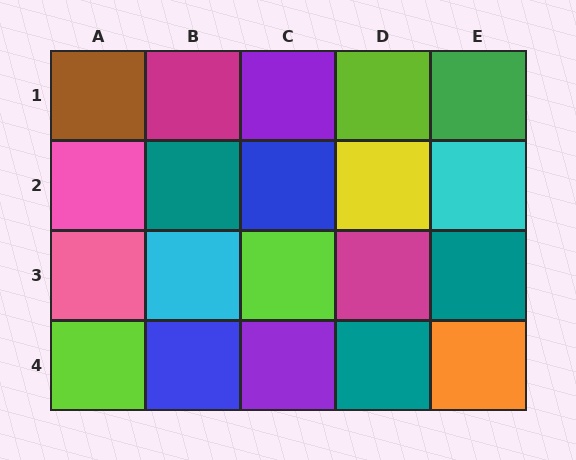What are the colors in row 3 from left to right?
Pink, cyan, lime, magenta, teal.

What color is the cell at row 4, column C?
Purple.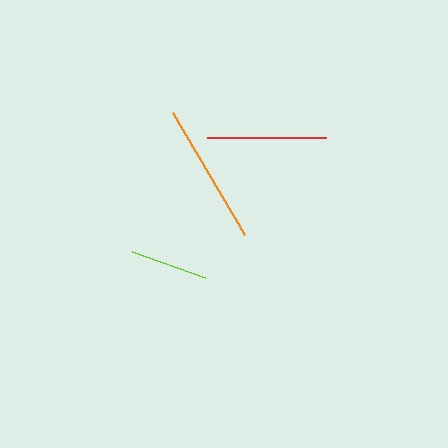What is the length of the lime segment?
The lime segment is approximately 77 pixels long.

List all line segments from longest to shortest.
From longest to shortest: orange, red, lime.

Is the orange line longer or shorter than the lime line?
The orange line is longer than the lime line.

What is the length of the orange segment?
The orange segment is approximately 141 pixels long.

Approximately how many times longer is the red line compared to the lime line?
The red line is approximately 1.5 times the length of the lime line.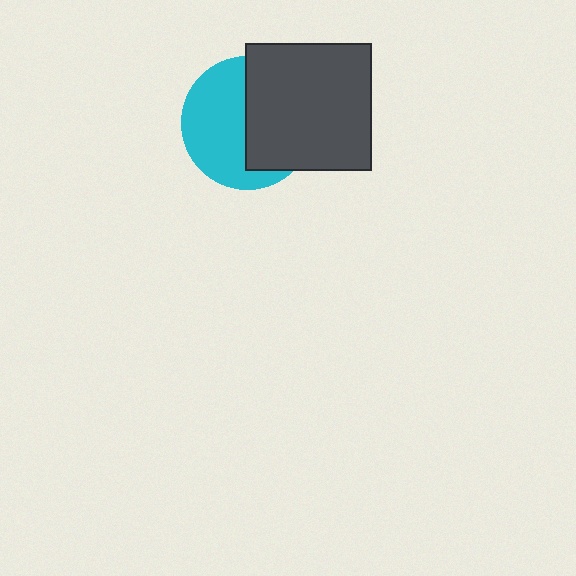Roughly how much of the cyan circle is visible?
About half of it is visible (roughly 52%).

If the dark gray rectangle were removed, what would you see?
You would see the complete cyan circle.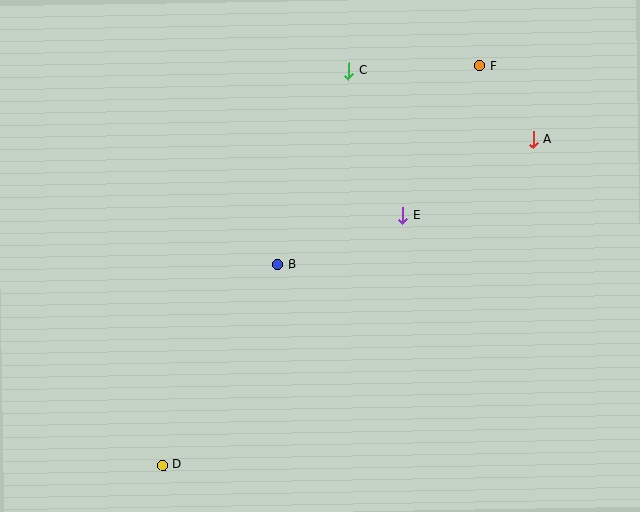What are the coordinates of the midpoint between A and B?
The midpoint between A and B is at (406, 202).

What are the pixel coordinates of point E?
Point E is at (403, 215).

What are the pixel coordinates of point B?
Point B is at (278, 264).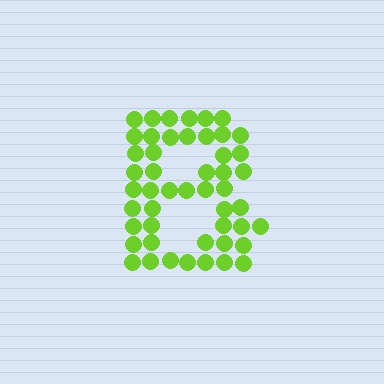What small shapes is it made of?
It is made of small circles.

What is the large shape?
The large shape is the letter B.